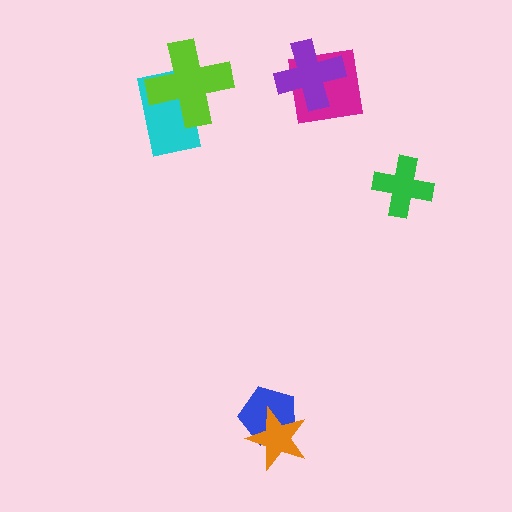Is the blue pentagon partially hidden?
Yes, it is partially covered by another shape.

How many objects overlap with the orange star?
1 object overlaps with the orange star.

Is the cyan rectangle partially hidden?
Yes, it is partially covered by another shape.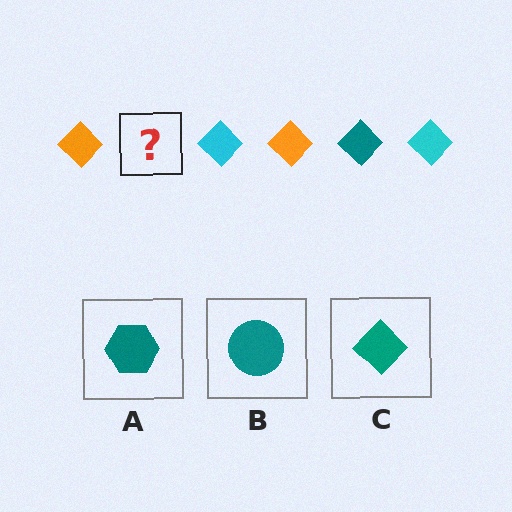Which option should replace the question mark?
Option C.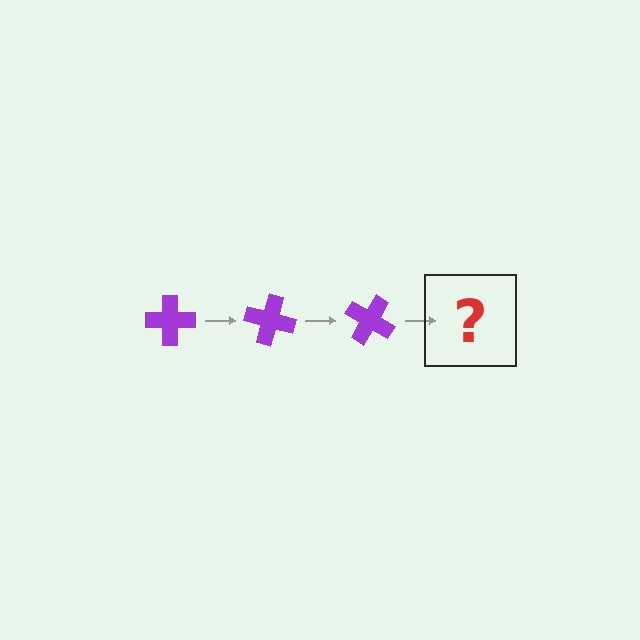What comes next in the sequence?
The next element should be a purple cross rotated 45 degrees.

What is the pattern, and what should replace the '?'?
The pattern is that the cross rotates 15 degrees each step. The '?' should be a purple cross rotated 45 degrees.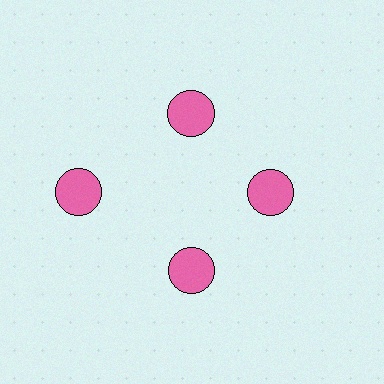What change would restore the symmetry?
The symmetry would be restored by moving it inward, back onto the ring so that all 4 circles sit at equal angles and equal distance from the center.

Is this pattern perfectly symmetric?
No. The 4 pink circles are arranged in a ring, but one element near the 9 o'clock position is pushed outward from the center, breaking the 4-fold rotational symmetry.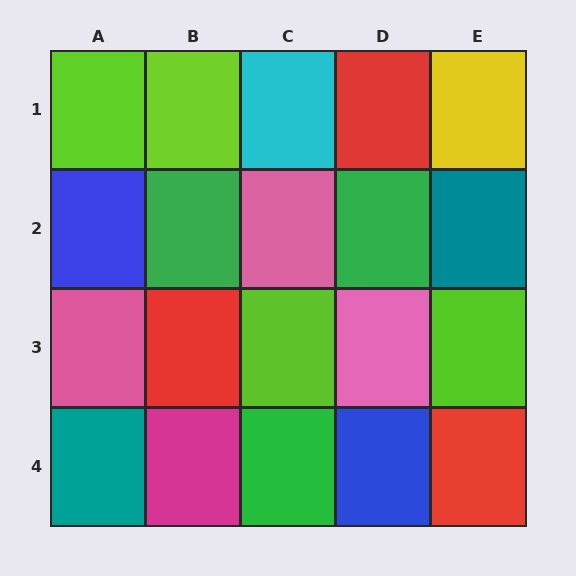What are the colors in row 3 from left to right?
Pink, red, lime, pink, lime.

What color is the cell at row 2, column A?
Blue.